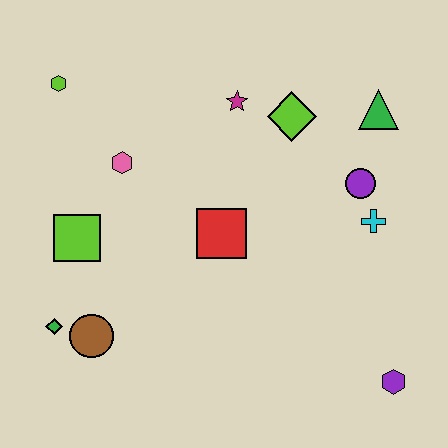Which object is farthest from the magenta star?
The purple hexagon is farthest from the magenta star.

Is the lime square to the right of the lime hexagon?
Yes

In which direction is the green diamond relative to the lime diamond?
The green diamond is to the left of the lime diamond.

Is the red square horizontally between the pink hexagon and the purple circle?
Yes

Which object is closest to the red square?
The pink hexagon is closest to the red square.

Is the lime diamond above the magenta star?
No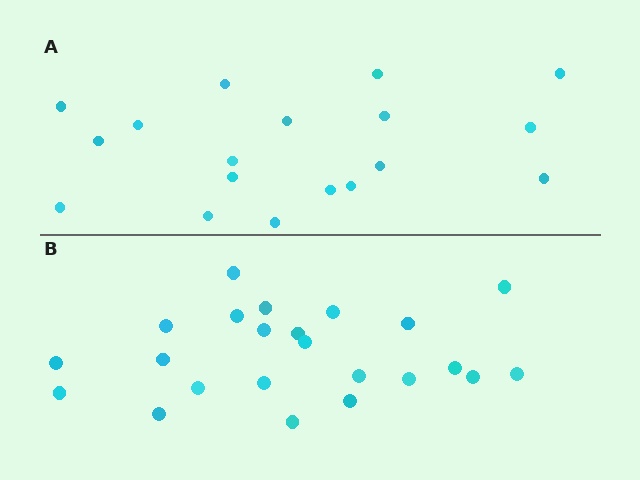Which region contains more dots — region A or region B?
Region B (the bottom region) has more dots.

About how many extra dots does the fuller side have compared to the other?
Region B has about 5 more dots than region A.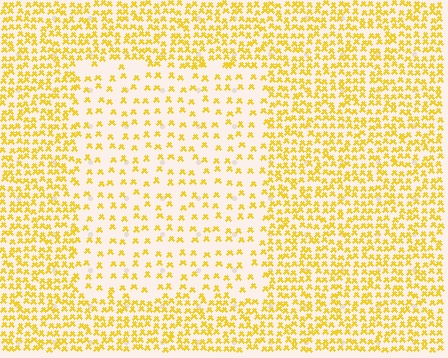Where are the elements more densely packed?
The elements are more densely packed outside the rectangle boundary.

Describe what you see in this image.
The image contains small yellow elements arranged at two different densities. A rectangle-shaped region is visible where the elements are less densely packed than the surrounding area.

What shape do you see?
I see a rectangle.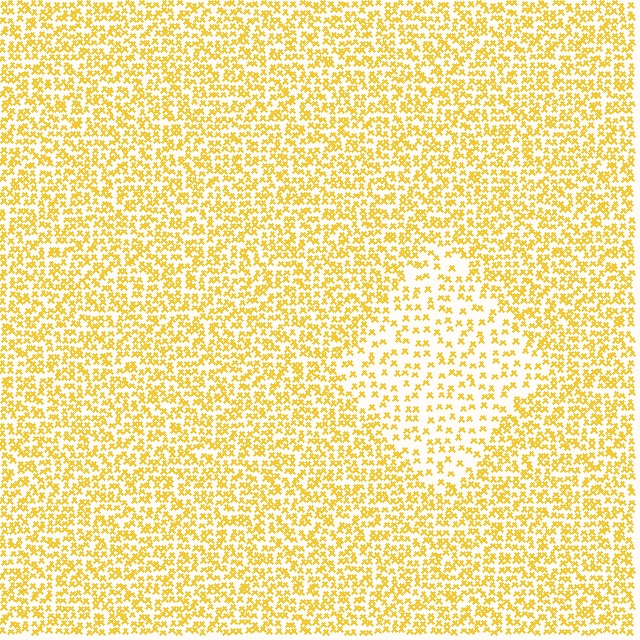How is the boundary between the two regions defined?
The boundary is defined by a change in element density (approximately 2.0x ratio). All elements are the same color, size, and shape.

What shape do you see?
I see a diamond.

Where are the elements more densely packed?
The elements are more densely packed outside the diamond boundary.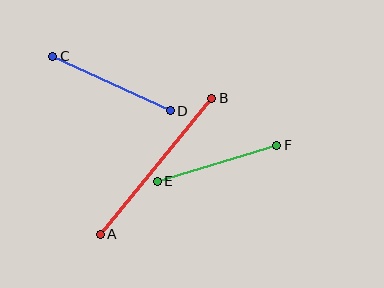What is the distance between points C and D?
The distance is approximately 129 pixels.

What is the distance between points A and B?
The distance is approximately 176 pixels.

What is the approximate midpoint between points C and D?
The midpoint is at approximately (112, 83) pixels.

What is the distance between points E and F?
The distance is approximately 125 pixels.